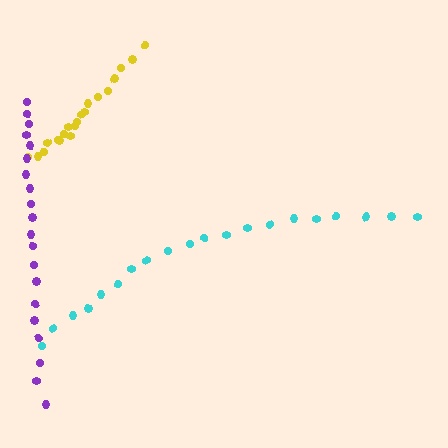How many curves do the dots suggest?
There are 3 distinct paths.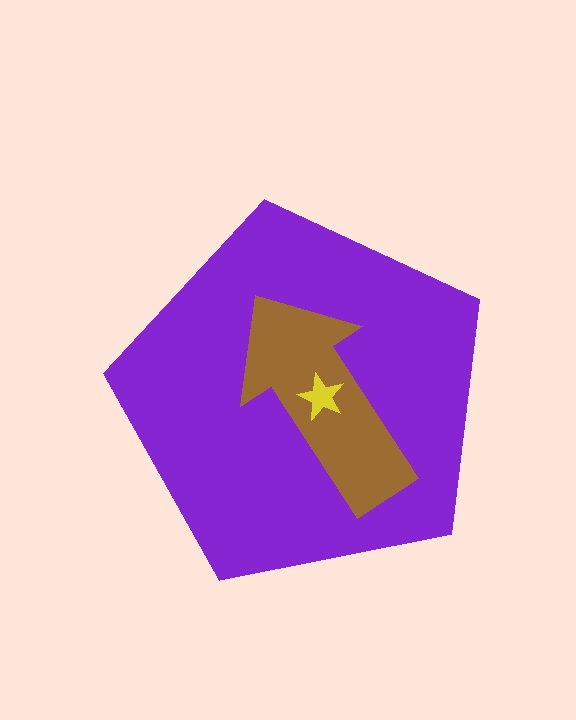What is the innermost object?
The yellow star.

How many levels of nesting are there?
3.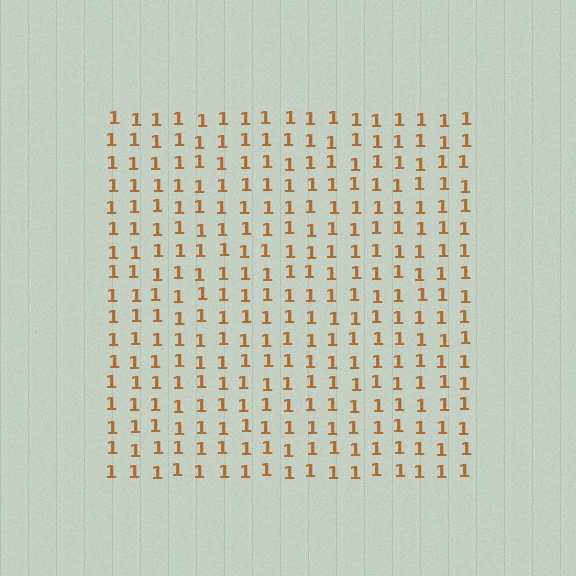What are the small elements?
The small elements are digit 1's.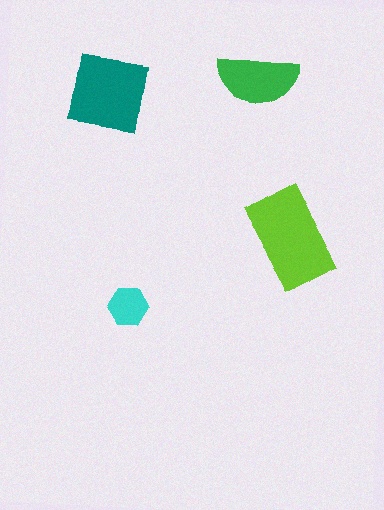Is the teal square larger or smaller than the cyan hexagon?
Larger.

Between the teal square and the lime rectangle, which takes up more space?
The lime rectangle.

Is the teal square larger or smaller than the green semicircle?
Larger.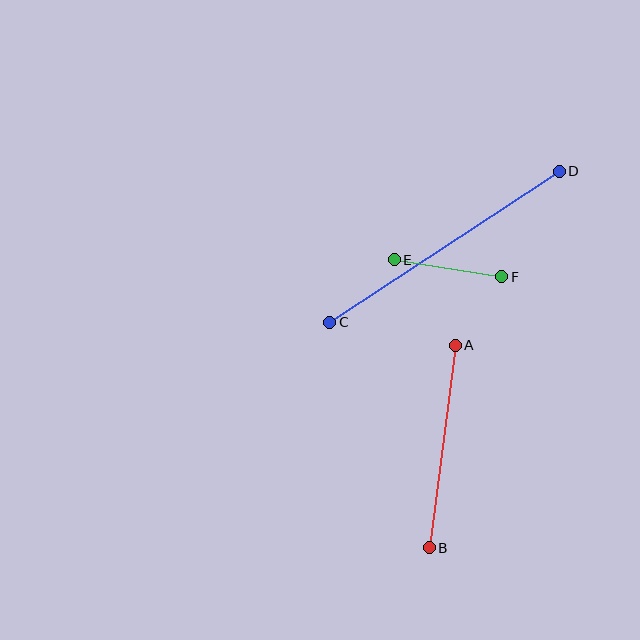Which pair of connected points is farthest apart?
Points C and D are farthest apart.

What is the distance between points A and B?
The distance is approximately 204 pixels.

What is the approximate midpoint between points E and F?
The midpoint is at approximately (448, 268) pixels.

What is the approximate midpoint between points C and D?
The midpoint is at approximately (445, 247) pixels.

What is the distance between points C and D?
The distance is approximately 275 pixels.